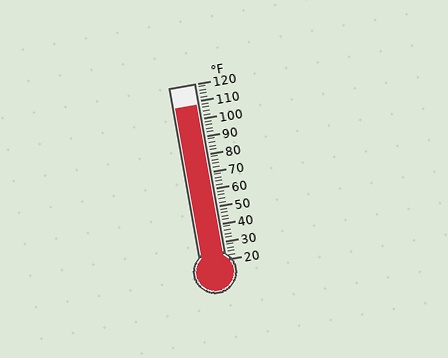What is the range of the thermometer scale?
The thermometer scale ranges from 20°F to 120°F.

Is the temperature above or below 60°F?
The temperature is above 60°F.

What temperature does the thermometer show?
The thermometer shows approximately 108°F.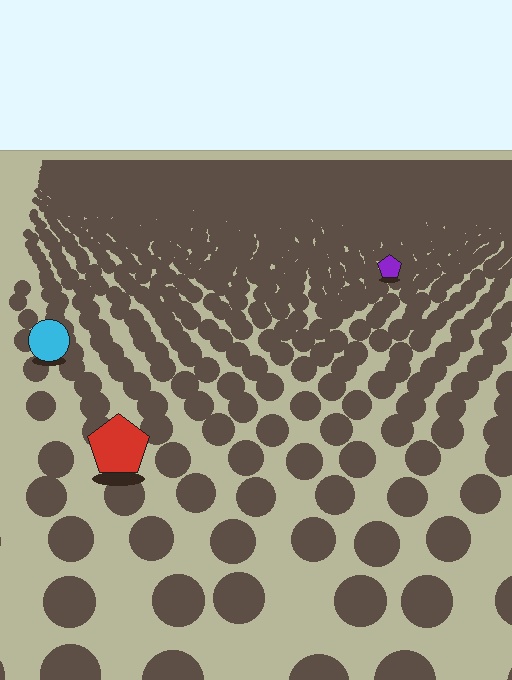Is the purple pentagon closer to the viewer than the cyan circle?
No. The cyan circle is closer — you can tell from the texture gradient: the ground texture is coarser near it.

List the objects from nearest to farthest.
From nearest to farthest: the red pentagon, the cyan circle, the purple pentagon.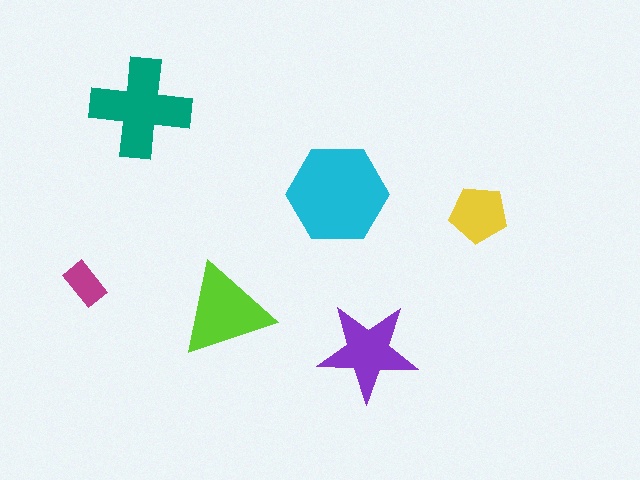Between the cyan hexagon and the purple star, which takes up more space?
The cyan hexagon.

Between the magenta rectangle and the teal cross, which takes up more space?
The teal cross.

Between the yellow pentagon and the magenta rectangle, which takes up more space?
The yellow pentagon.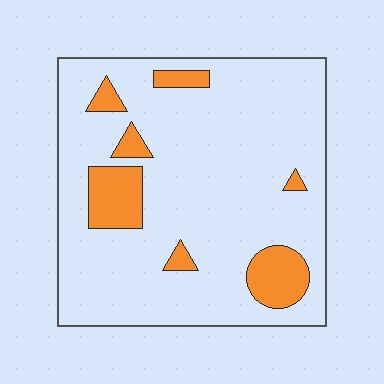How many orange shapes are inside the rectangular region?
7.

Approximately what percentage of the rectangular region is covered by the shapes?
Approximately 15%.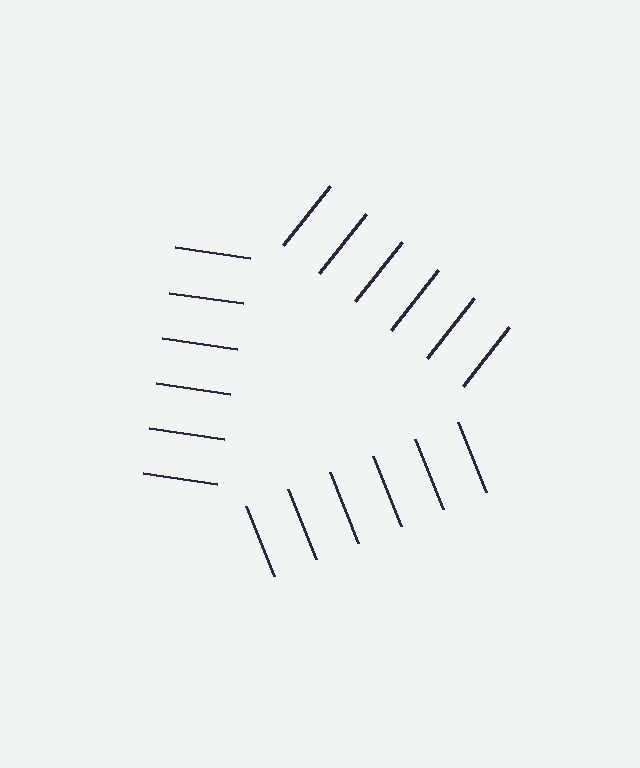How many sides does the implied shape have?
3 sides — the line-ends trace a triangle.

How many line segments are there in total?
18 — 6 along each of the 3 edges.